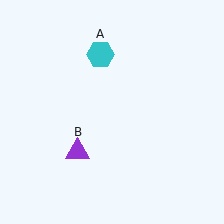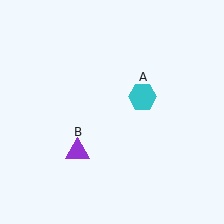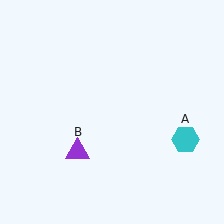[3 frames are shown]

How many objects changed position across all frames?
1 object changed position: cyan hexagon (object A).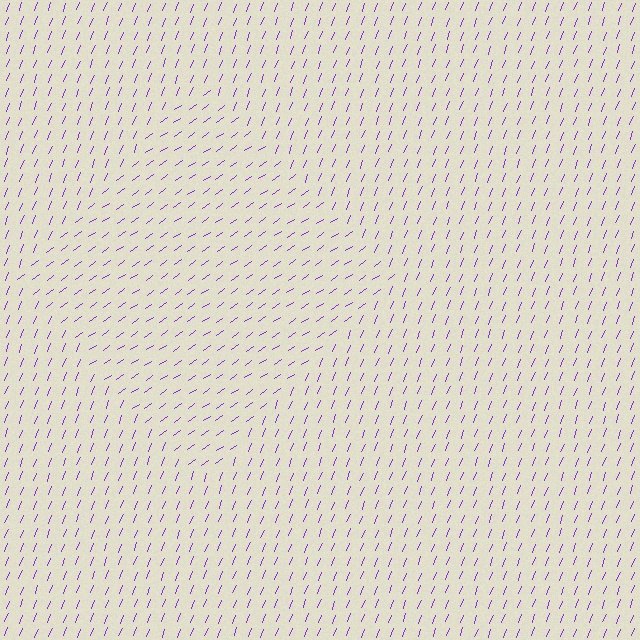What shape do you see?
I see a diamond.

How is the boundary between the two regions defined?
The boundary is defined purely by a change in line orientation (approximately 34 degrees difference). All lines are the same color and thickness.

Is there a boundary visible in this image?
Yes, there is a texture boundary formed by a change in line orientation.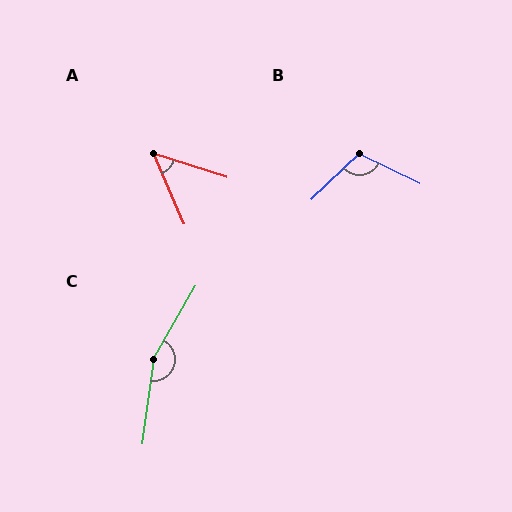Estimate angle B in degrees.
Approximately 110 degrees.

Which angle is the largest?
C, at approximately 157 degrees.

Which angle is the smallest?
A, at approximately 49 degrees.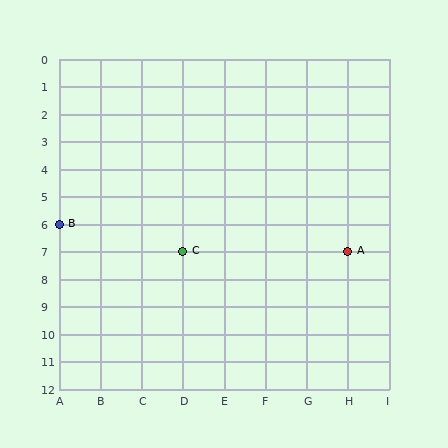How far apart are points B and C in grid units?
Points B and C are 3 columns and 1 row apart (about 3.2 grid units diagonally).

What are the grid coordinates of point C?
Point C is at grid coordinates (D, 7).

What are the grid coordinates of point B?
Point B is at grid coordinates (A, 6).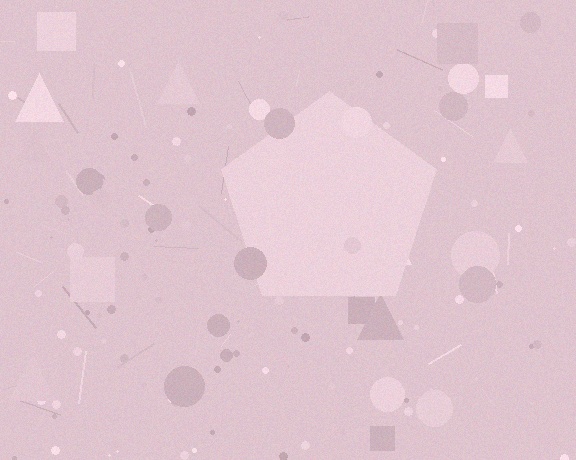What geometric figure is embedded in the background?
A pentagon is embedded in the background.